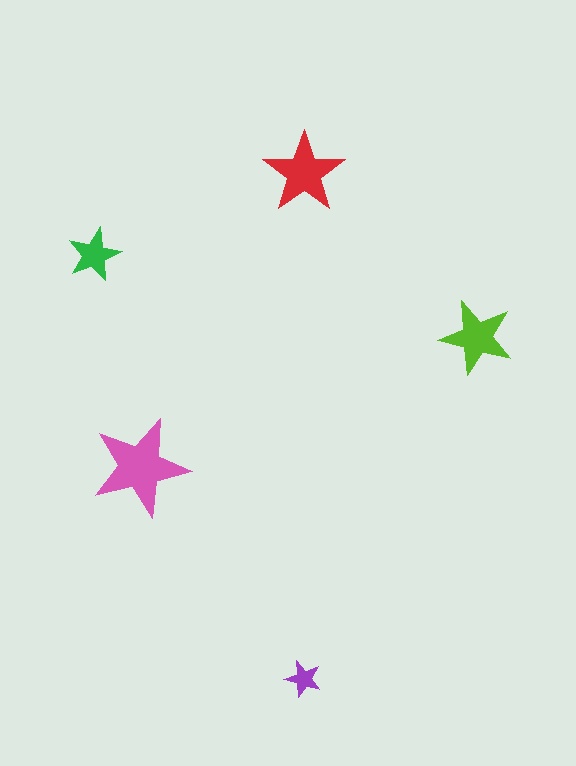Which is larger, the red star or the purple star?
The red one.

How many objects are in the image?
There are 5 objects in the image.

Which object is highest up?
The red star is topmost.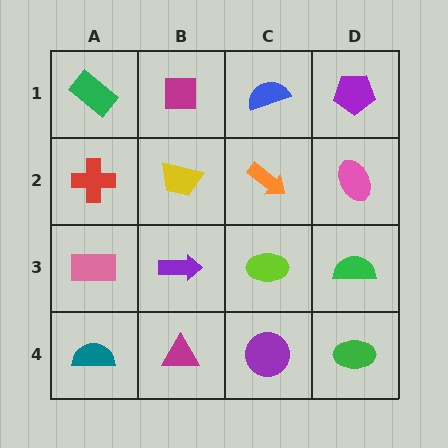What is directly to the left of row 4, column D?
A purple circle.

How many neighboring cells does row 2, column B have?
4.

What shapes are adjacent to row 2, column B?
A magenta square (row 1, column B), a purple arrow (row 3, column B), a red cross (row 2, column A), an orange arrow (row 2, column C).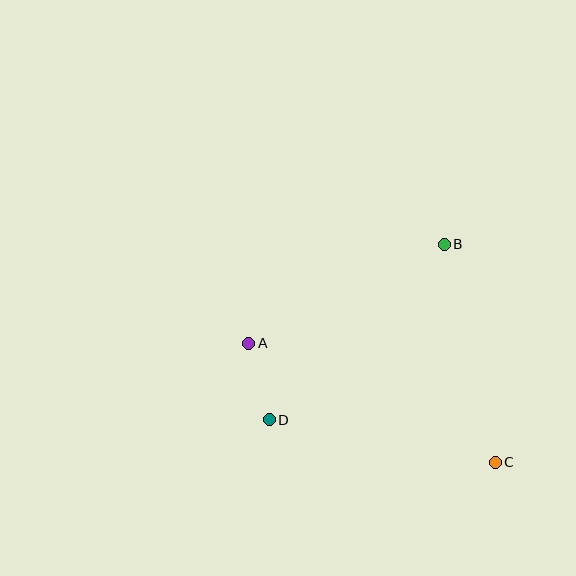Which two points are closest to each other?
Points A and D are closest to each other.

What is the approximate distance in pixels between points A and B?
The distance between A and B is approximately 220 pixels.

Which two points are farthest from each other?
Points A and C are farthest from each other.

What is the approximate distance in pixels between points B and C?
The distance between B and C is approximately 224 pixels.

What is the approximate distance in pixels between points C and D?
The distance between C and D is approximately 230 pixels.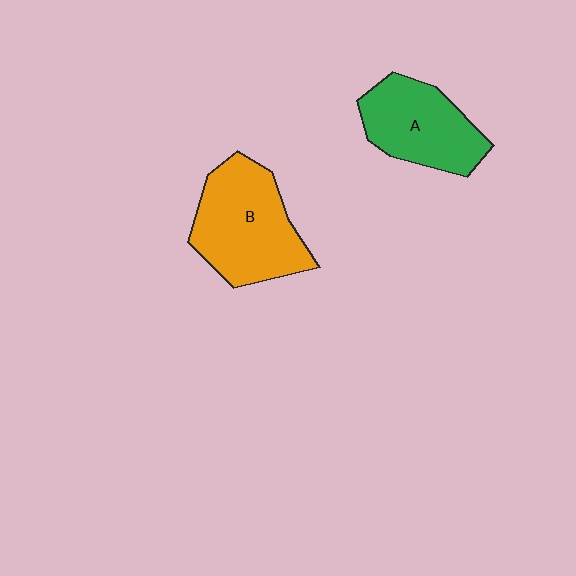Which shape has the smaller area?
Shape A (green).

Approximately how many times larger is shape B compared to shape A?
Approximately 1.2 times.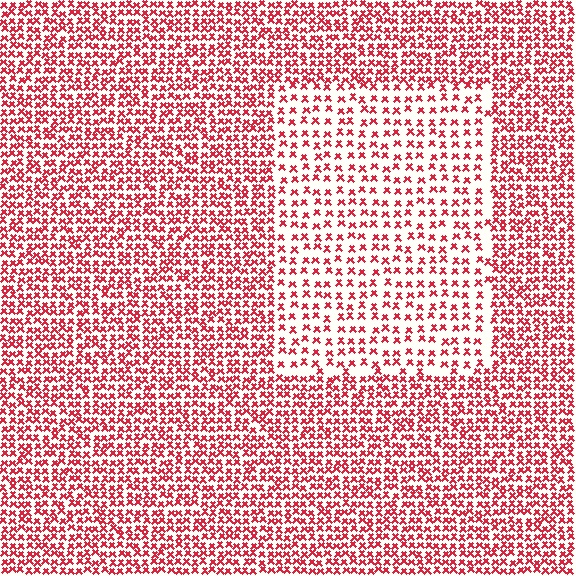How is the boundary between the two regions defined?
The boundary is defined by a change in element density (approximately 1.9x ratio). All elements are the same color, size, and shape.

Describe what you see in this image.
The image contains small red elements arranged at two different densities. A rectangle-shaped region is visible where the elements are less densely packed than the surrounding area.